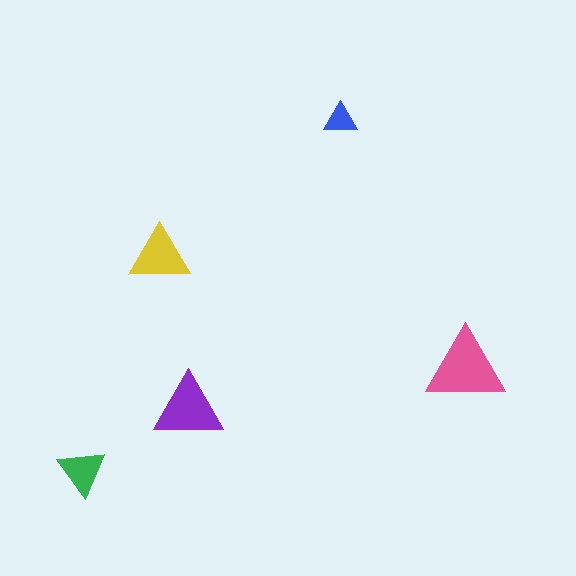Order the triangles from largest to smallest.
the pink one, the purple one, the yellow one, the green one, the blue one.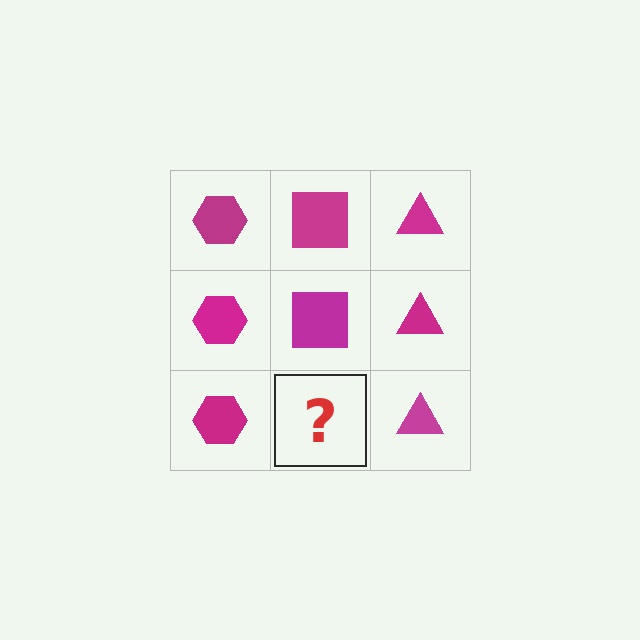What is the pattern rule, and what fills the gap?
The rule is that each column has a consistent shape. The gap should be filled with a magenta square.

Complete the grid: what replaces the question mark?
The question mark should be replaced with a magenta square.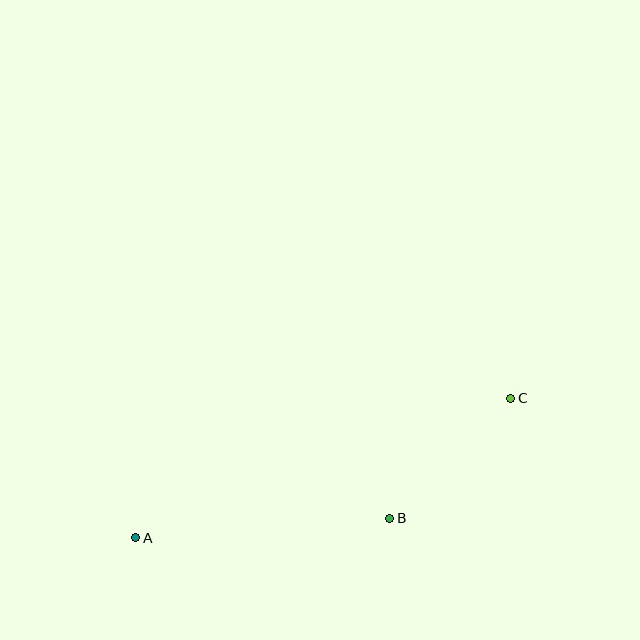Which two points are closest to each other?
Points B and C are closest to each other.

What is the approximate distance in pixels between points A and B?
The distance between A and B is approximately 254 pixels.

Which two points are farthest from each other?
Points A and C are farthest from each other.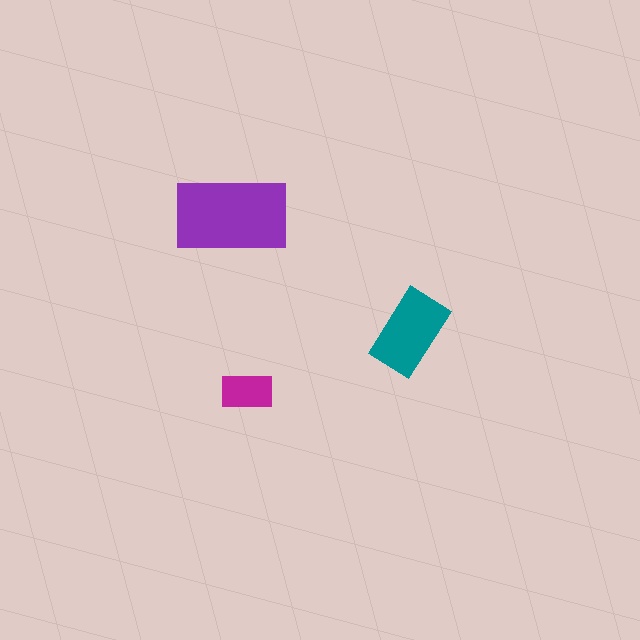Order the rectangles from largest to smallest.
the purple one, the teal one, the magenta one.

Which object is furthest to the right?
The teal rectangle is rightmost.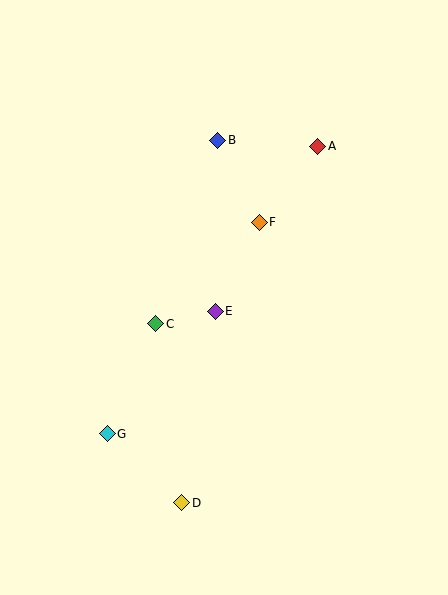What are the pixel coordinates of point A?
Point A is at (318, 146).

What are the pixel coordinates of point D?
Point D is at (182, 503).